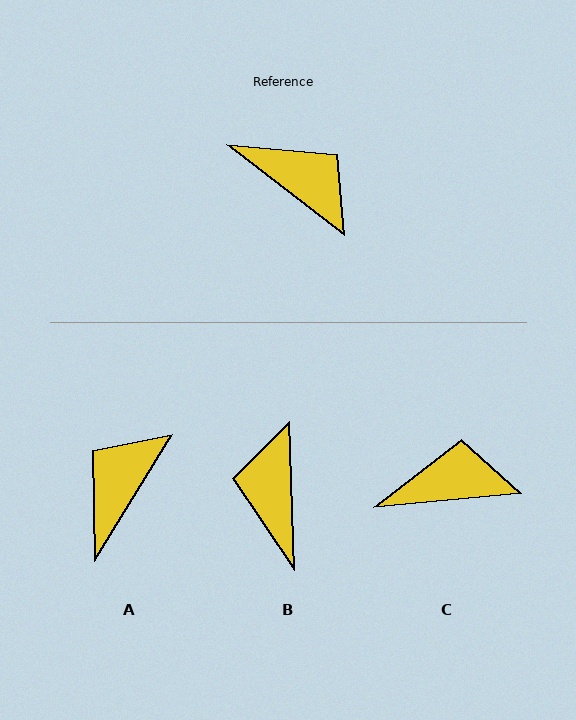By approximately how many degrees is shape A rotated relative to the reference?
Approximately 96 degrees counter-clockwise.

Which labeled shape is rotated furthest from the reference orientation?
B, about 130 degrees away.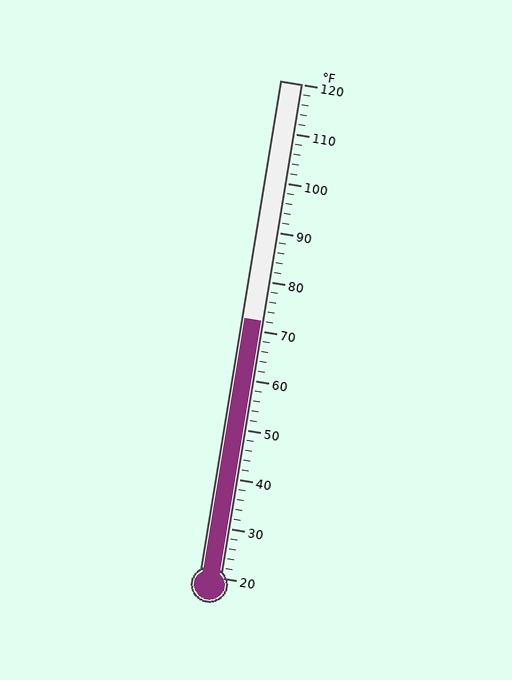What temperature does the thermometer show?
The thermometer shows approximately 72°F.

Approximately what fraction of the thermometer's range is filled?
The thermometer is filled to approximately 50% of its range.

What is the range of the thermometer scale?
The thermometer scale ranges from 20°F to 120°F.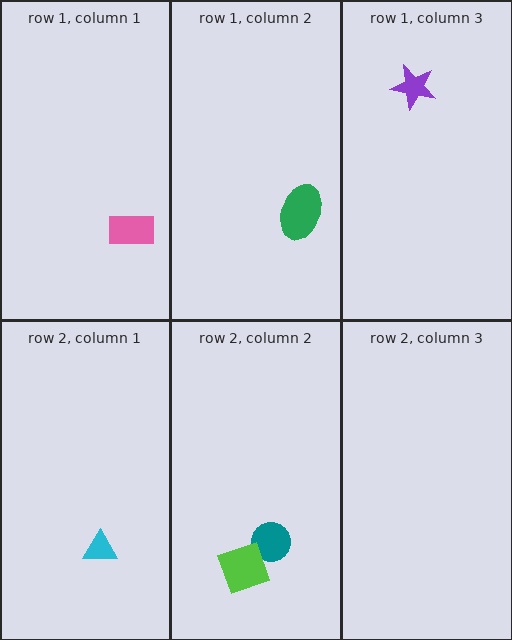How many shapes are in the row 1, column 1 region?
1.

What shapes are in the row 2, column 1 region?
The cyan triangle.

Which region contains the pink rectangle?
The row 1, column 1 region.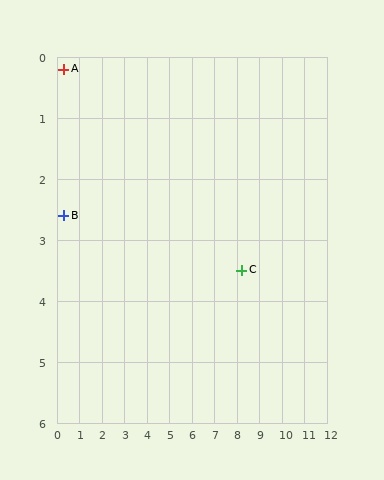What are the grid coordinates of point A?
Point A is at approximately (0.3, 0.2).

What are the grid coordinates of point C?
Point C is at approximately (8.2, 3.5).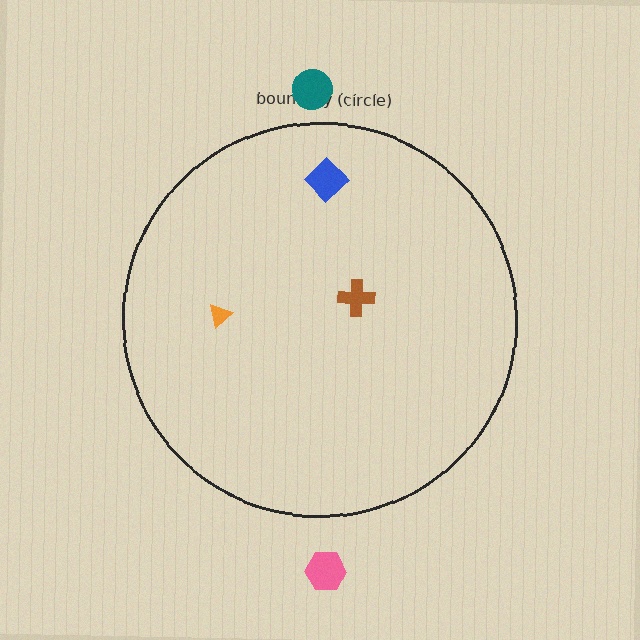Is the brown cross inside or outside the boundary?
Inside.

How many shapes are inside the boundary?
3 inside, 2 outside.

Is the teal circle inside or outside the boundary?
Outside.